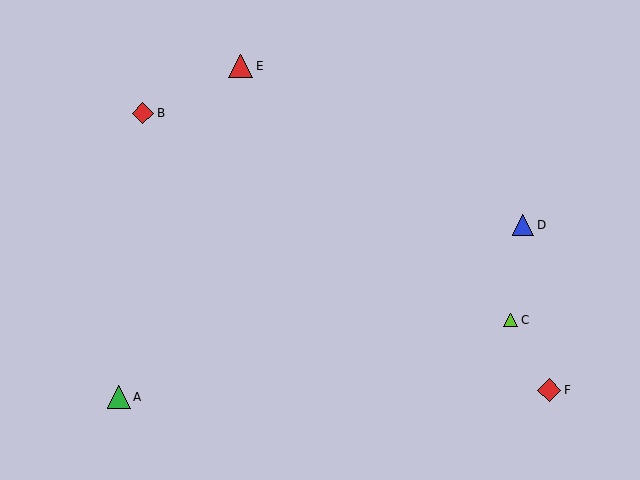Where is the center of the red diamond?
The center of the red diamond is at (143, 113).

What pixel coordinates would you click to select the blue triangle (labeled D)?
Click at (523, 225) to select the blue triangle D.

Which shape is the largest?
The red triangle (labeled E) is the largest.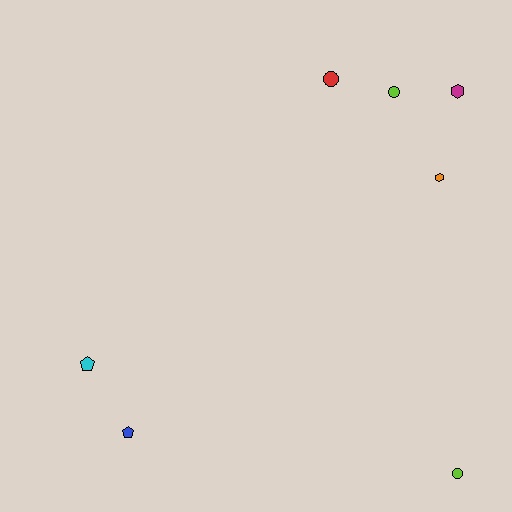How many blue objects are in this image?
There is 1 blue object.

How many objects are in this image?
There are 7 objects.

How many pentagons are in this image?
There are 2 pentagons.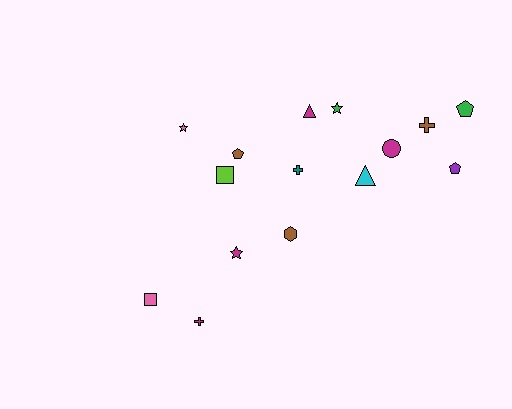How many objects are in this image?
There are 15 objects.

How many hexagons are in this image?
There is 1 hexagon.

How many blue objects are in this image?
There are no blue objects.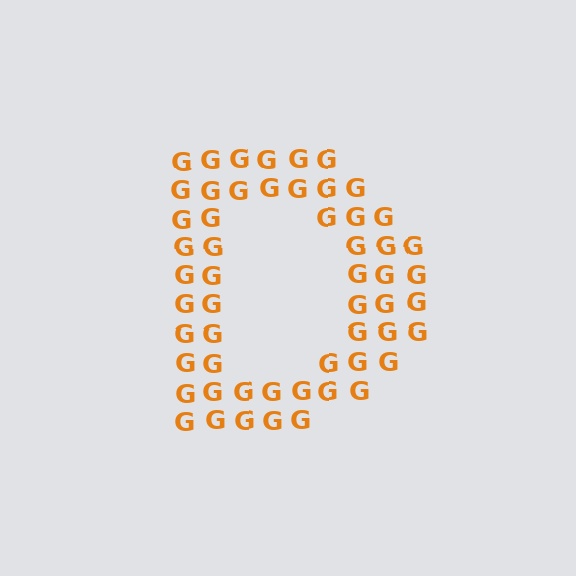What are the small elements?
The small elements are letter G's.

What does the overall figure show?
The overall figure shows the letter D.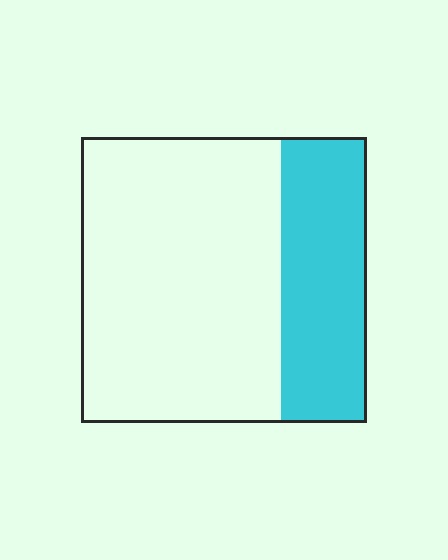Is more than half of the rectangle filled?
No.